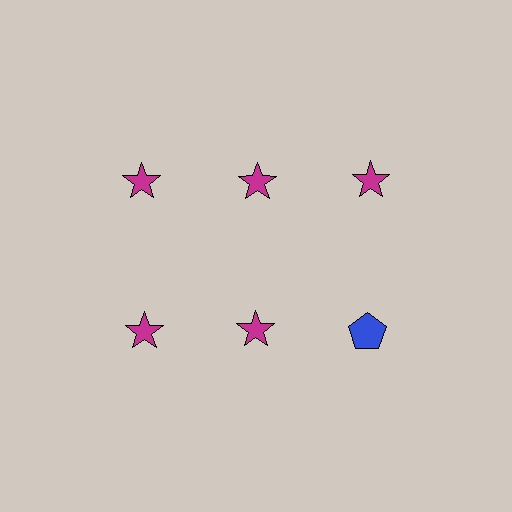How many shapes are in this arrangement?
There are 6 shapes arranged in a grid pattern.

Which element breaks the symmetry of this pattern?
The blue pentagon in the second row, center column breaks the symmetry. All other shapes are magenta stars.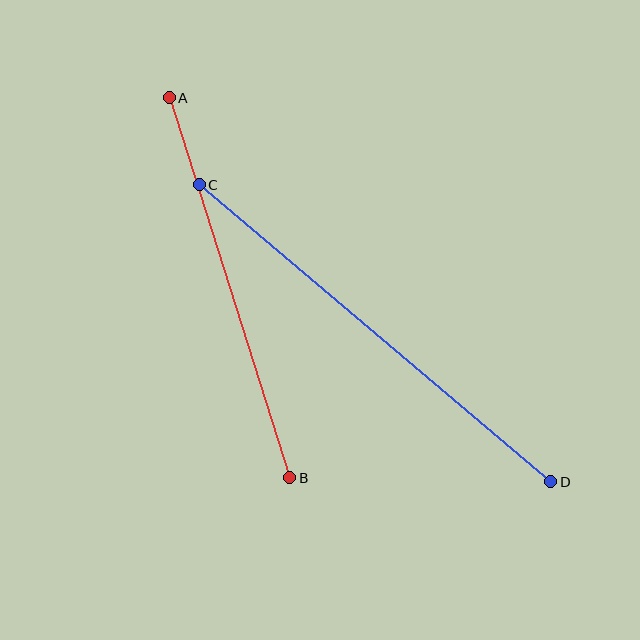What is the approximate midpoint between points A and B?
The midpoint is at approximately (230, 288) pixels.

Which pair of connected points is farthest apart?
Points C and D are farthest apart.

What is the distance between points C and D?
The distance is approximately 460 pixels.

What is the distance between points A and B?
The distance is approximately 399 pixels.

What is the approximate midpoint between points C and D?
The midpoint is at approximately (375, 333) pixels.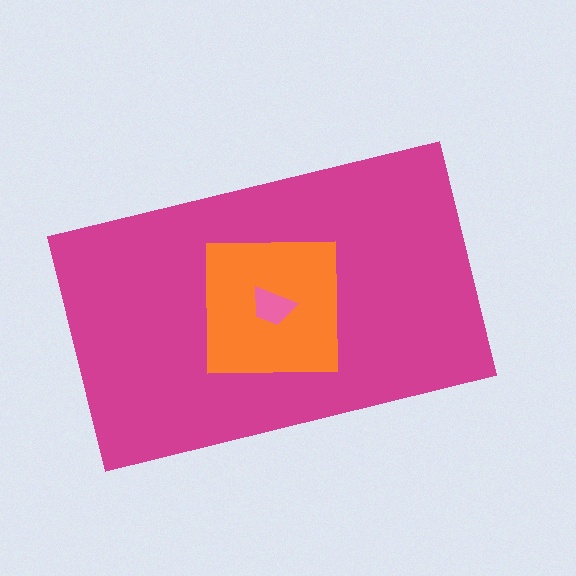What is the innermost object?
The pink trapezoid.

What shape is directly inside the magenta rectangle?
The orange square.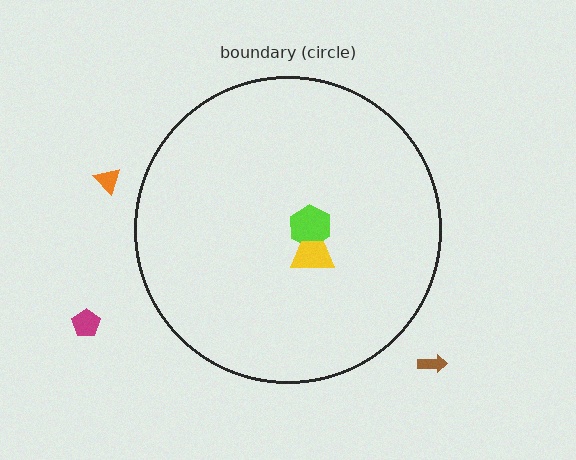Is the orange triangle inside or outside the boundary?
Outside.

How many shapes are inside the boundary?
2 inside, 3 outside.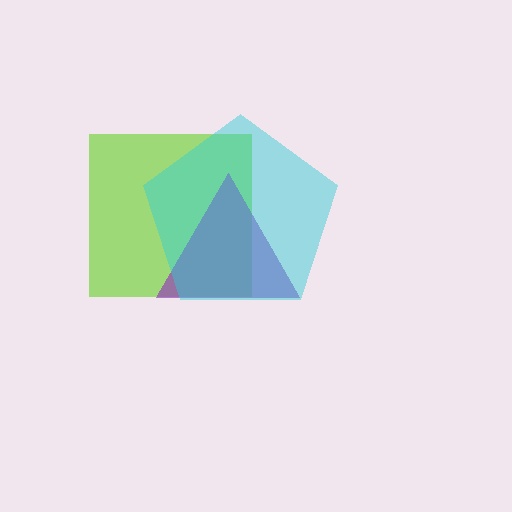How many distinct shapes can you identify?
There are 3 distinct shapes: a lime square, a purple triangle, a cyan pentagon.